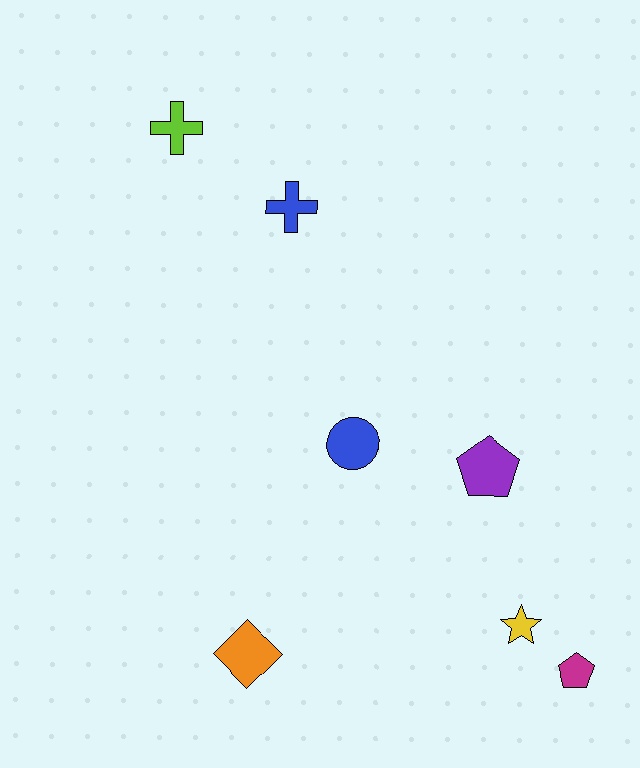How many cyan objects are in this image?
There are no cyan objects.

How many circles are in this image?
There is 1 circle.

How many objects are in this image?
There are 7 objects.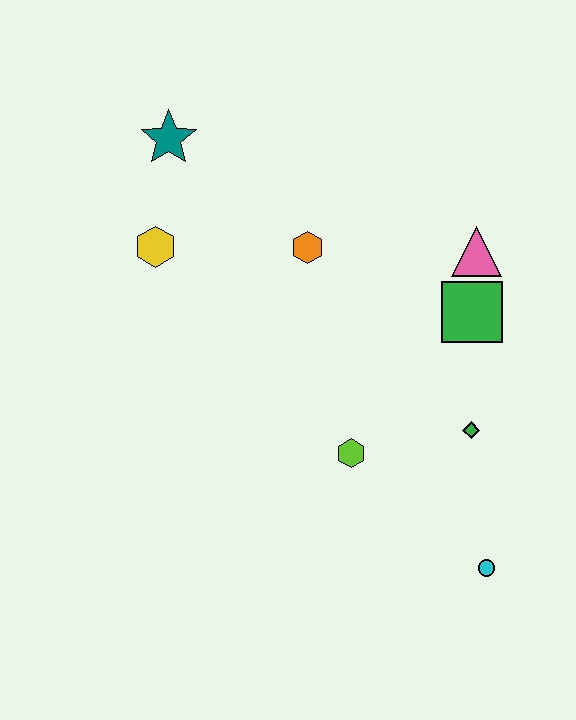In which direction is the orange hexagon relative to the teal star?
The orange hexagon is to the right of the teal star.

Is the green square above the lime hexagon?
Yes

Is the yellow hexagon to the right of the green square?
No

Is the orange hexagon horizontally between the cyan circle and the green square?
No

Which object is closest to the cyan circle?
The green diamond is closest to the cyan circle.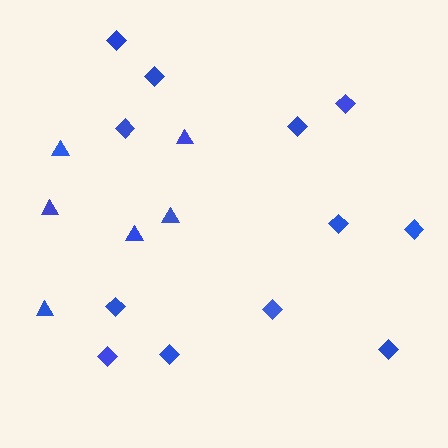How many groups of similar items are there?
There are 2 groups: one group of diamonds (12) and one group of triangles (6).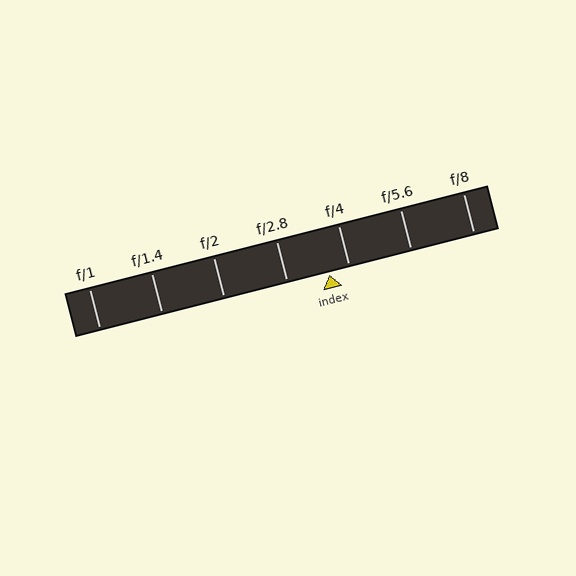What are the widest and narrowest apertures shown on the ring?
The widest aperture shown is f/1 and the narrowest is f/8.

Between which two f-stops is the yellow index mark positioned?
The index mark is between f/2.8 and f/4.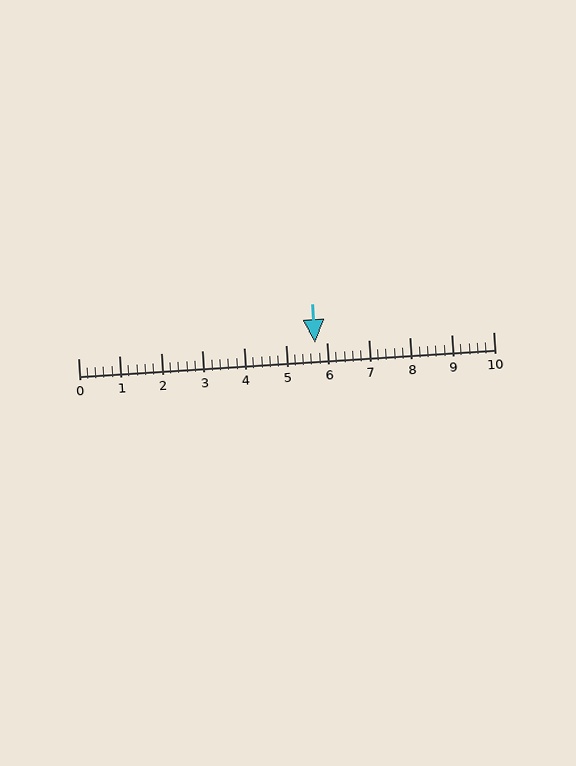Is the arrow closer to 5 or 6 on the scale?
The arrow is closer to 6.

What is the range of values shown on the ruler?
The ruler shows values from 0 to 10.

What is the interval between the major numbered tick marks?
The major tick marks are spaced 1 units apart.